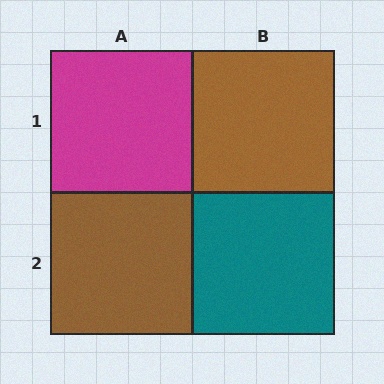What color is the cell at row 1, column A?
Magenta.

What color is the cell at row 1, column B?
Brown.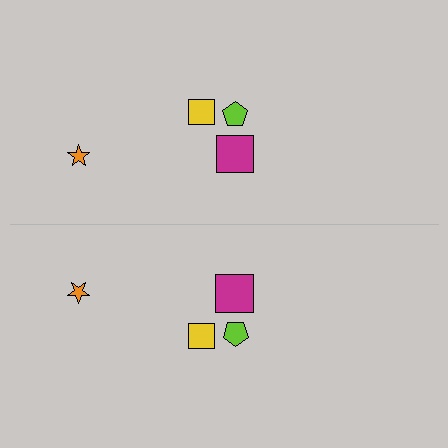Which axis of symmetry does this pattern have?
The pattern has a horizontal axis of symmetry running through the center of the image.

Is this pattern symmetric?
Yes, this pattern has bilateral (reflection) symmetry.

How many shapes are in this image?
There are 8 shapes in this image.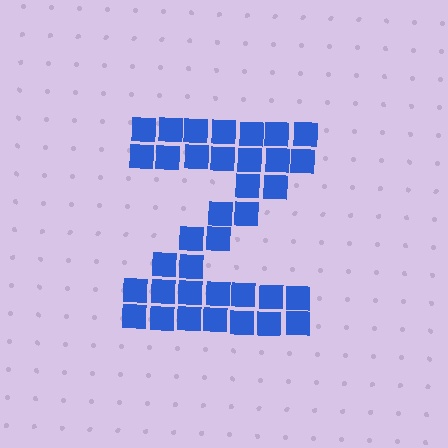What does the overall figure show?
The overall figure shows the letter Z.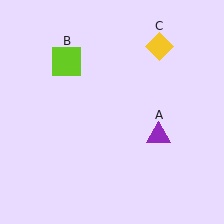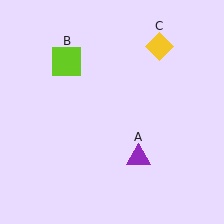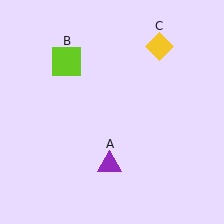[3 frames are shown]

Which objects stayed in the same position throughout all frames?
Lime square (object B) and yellow diamond (object C) remained stationary.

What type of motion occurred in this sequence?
The purple triangle (object A) rotated clockwise around the center of the scene.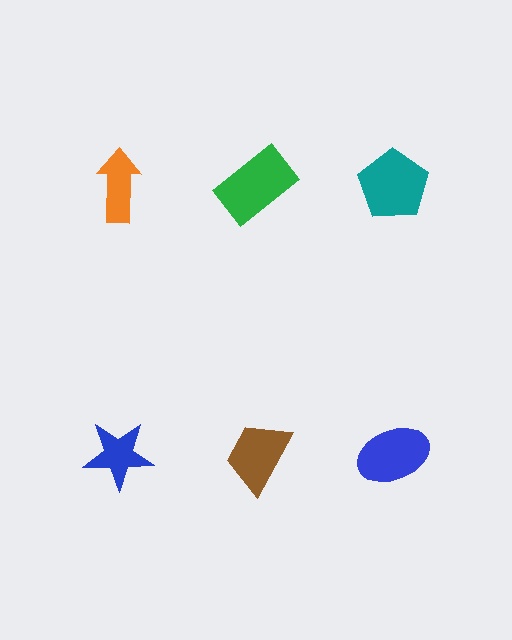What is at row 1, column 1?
An orange arrow.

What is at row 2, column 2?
A brown trapezoid.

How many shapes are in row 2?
3 shapes.